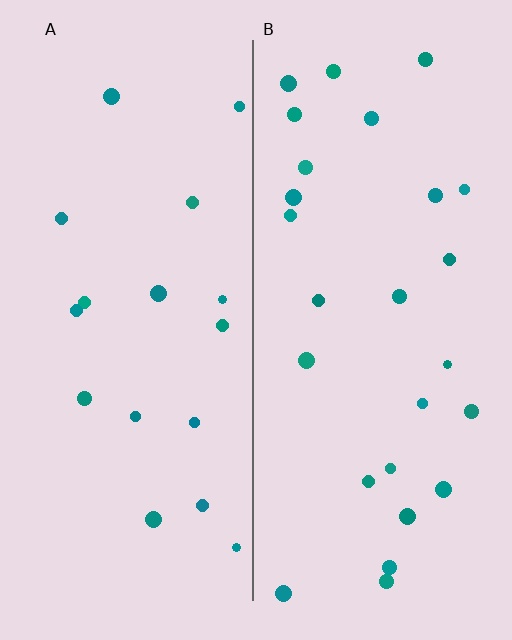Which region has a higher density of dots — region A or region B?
B (the right).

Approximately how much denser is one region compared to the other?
Approximately 1.5× — region B over region A.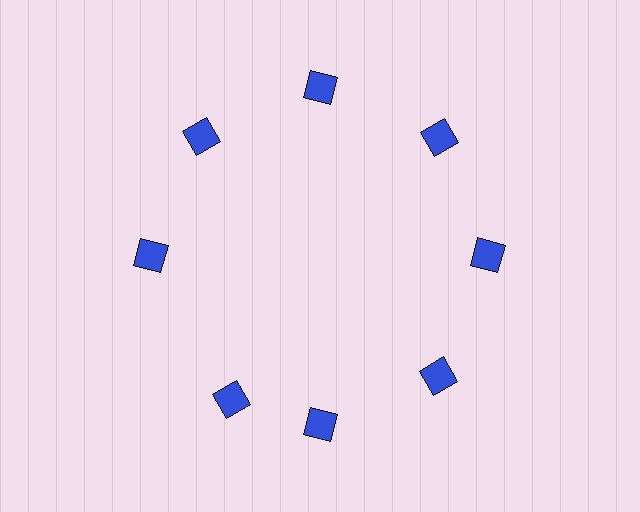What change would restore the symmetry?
The symmetry would be restored by rotating it back into even spacing with its neighbors so that all 8 squares sit at equal angles and equal distance from the center.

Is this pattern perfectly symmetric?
No. The 8 blue squares are arranged in a ring, but one element near the 8 o'clock position is rotated out of alignment along the ring, breaking the 8-fold rotational symmetry.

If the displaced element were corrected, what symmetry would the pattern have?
It would have 8-fold rotational symmetry — the pattern would map onto itself every 45 degrees.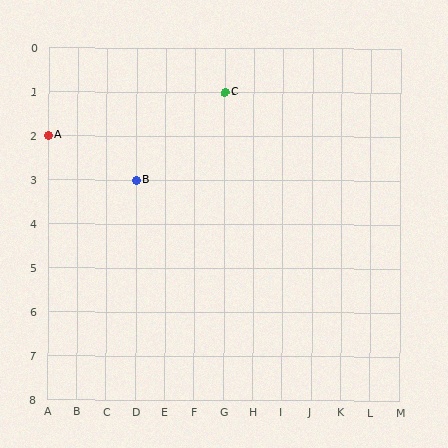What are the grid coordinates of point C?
Point C is at grid coordinates (G, 1).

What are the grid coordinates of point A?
Point A is at grid coordinates (A, 2).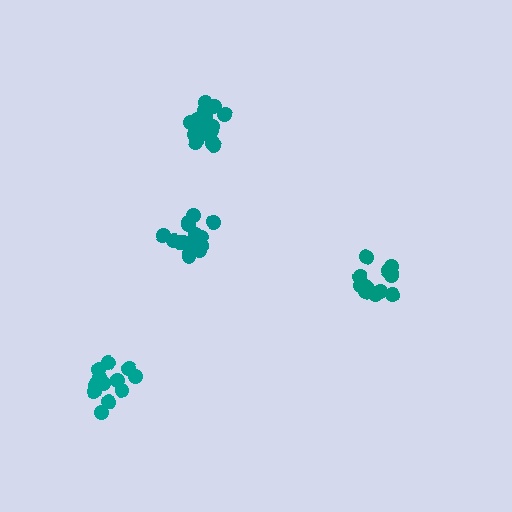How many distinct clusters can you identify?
There are 4 distinct clusters.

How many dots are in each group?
Group 1: 13 dots, Group 2: 16 dots, Group 3: 18 dots, Group 4: 12 dots (59 total).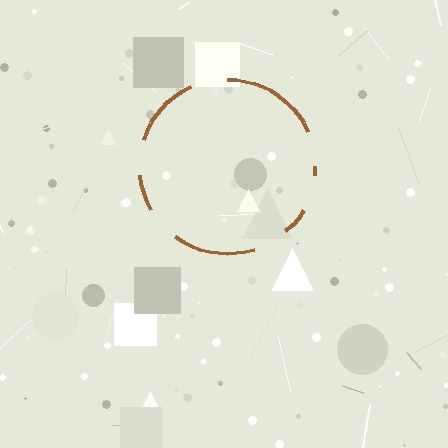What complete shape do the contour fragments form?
The contour fragments form a circle.